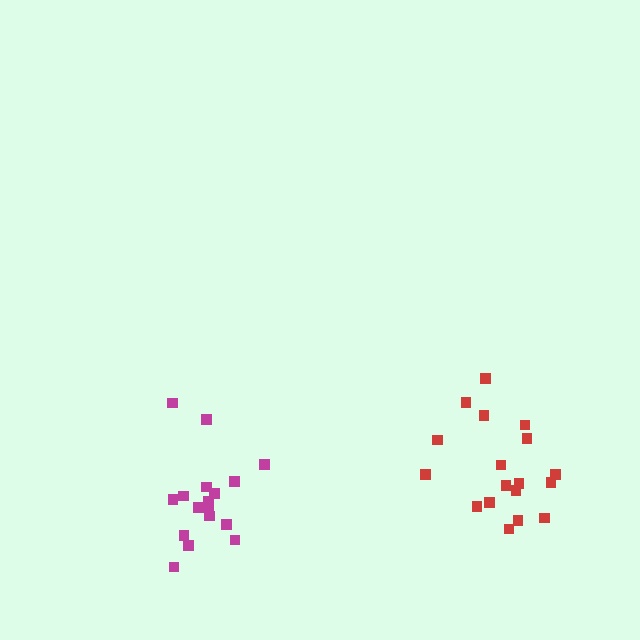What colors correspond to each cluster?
The clusters are colored: red, magenta.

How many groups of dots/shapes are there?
There are 2 groups.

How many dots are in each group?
Group 1: 18 dots, Group 2: 17 dots (35 total).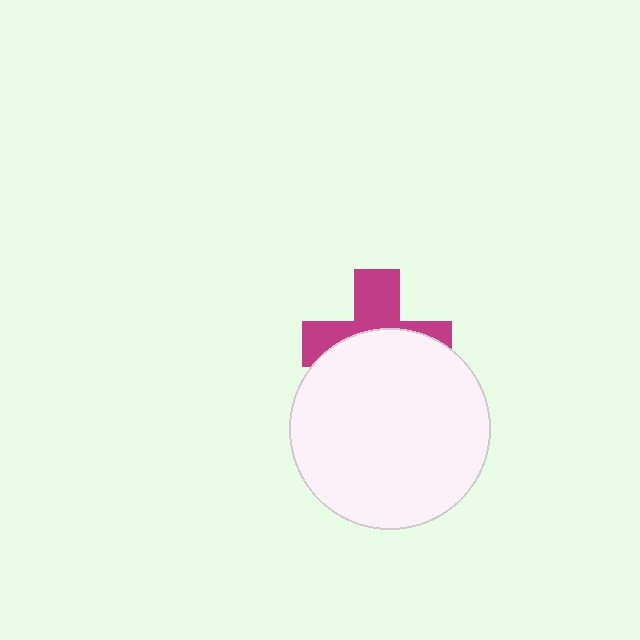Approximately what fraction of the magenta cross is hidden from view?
Roughly 57% of the magenta cross is hidden behind the white circle.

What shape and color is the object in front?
The object in front is a white circle.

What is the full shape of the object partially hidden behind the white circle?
The partially hidden object is a magenta cross.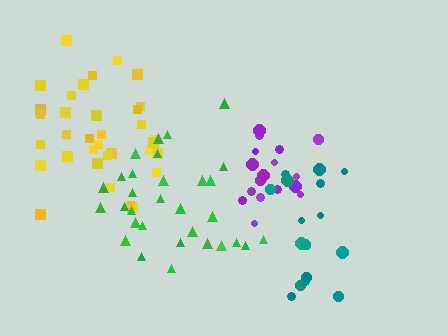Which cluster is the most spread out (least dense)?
Green.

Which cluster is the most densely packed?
Purple.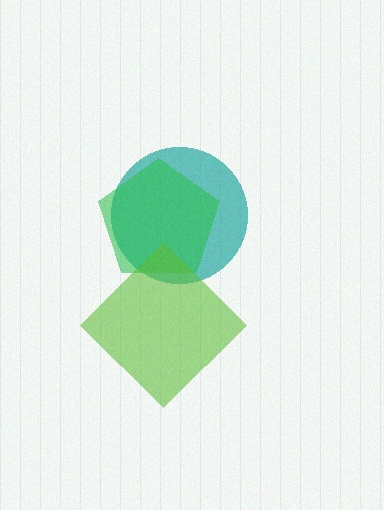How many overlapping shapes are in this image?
There are 3 overlapping shapes in the image.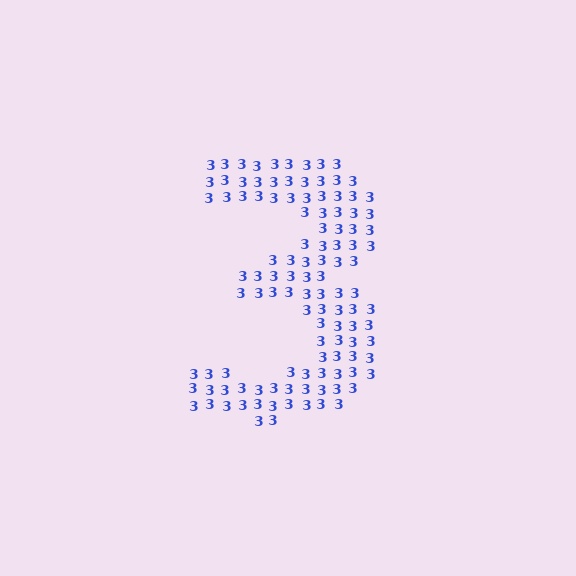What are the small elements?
The small elements are digit 3's.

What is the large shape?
The large shape is the digit 3.